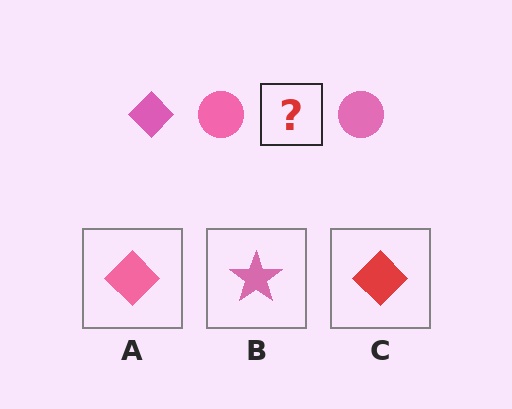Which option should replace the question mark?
Option A.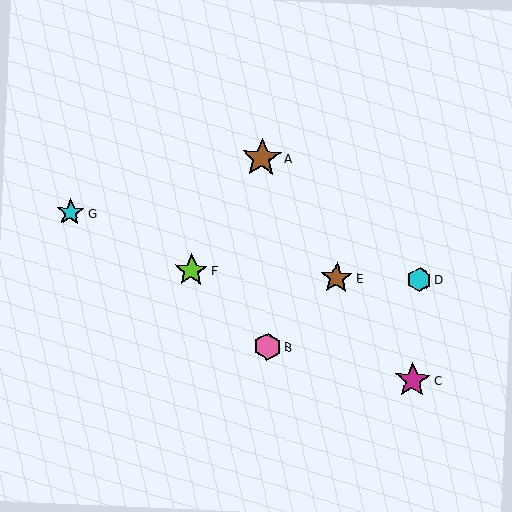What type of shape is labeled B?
Shape B is a pink hexagon.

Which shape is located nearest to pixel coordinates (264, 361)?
The pink hexagon (labeled B) at (268, 347) is nearest to that location.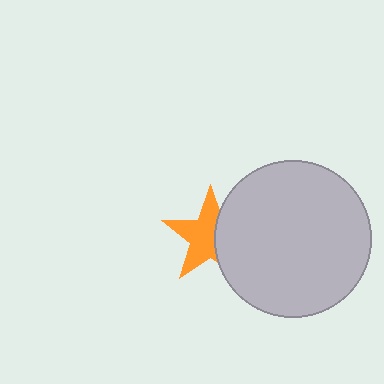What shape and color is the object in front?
The object in front is a light gray circle.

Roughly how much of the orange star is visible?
About half of it is visible (roughly 62%).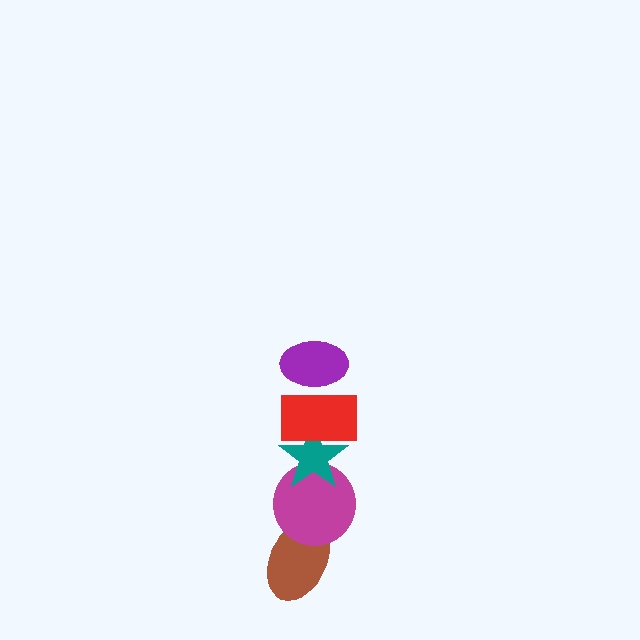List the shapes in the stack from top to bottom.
From top to bottom: the purple ellipse, the red rectangle, the teal star, the magenta circle, the brown ellipse.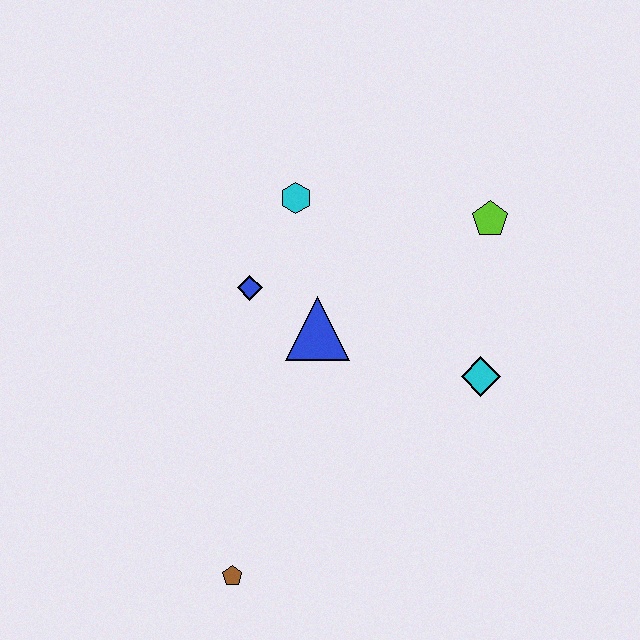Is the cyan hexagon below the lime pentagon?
No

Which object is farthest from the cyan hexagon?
The brown pentagon is farthest from the cyan hexagon.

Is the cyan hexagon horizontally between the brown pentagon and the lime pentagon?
Yes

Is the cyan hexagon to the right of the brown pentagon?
Yes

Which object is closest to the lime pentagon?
The cyan diamond is closest to the lime pentagon.